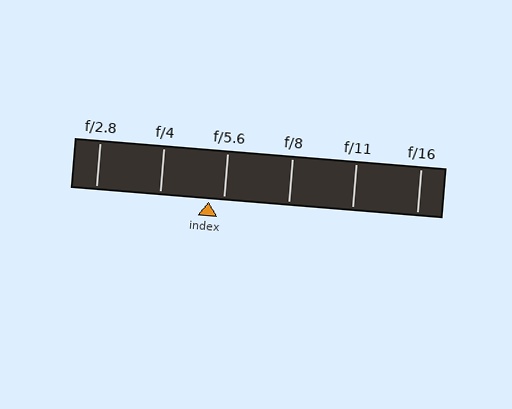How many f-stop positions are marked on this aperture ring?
There are 6 f-stop positions marked.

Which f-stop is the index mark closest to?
The index mark is closest to f/5.6.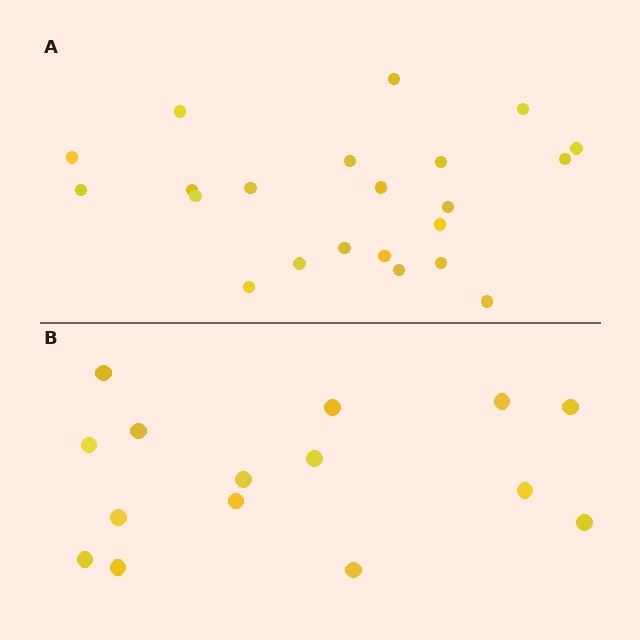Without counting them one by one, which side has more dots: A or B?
Region A (the top region) has more dots.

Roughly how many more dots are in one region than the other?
Region A has roughly 8 or so more dots than region B.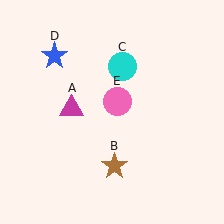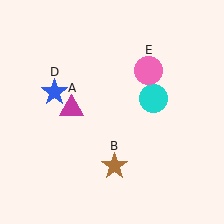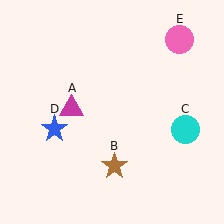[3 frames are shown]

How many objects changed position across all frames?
3 objects changed position: cyan circle (object C), blue star (object D), pink circle (object E).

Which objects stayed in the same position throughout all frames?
Magenta triangle (object A) and brown star (object B) remained stationary.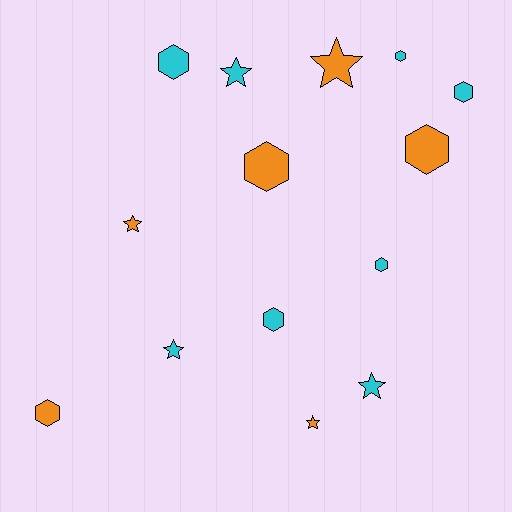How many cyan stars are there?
There are 3 cyan stars.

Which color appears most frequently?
Cyan, with 8 objects.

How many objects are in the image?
There are 14 objects.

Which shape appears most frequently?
Hexagon, with 8 objects.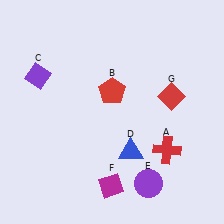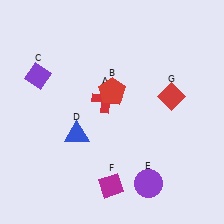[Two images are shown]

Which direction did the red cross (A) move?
The red cross (A) moved left.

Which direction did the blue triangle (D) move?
The blue triangle (D) moved left.